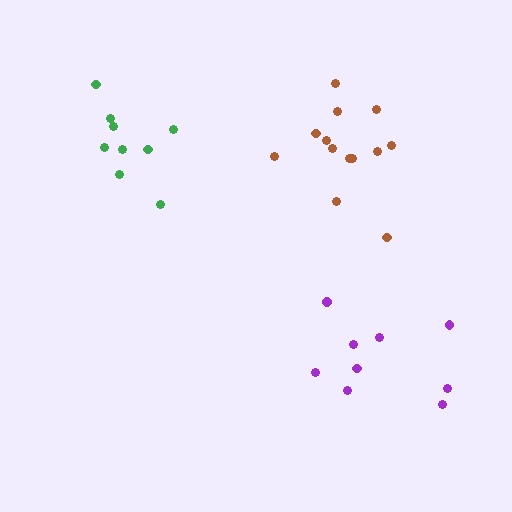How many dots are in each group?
Group 1: 9 dots, Group 2: 13 dots, Group 3: 9 dots (31 total).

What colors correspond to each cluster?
The clusters are colored: purple, brown, green.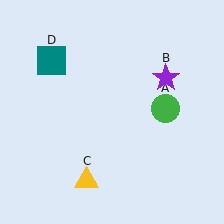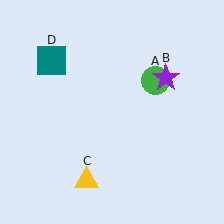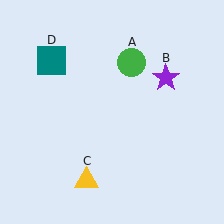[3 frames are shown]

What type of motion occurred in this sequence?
The green circle (object A) rotated counterclockwise around the center of the scene.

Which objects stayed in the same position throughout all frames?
Purple star (object B) and yellow triangle (object C) and teal square (object D) remained stationary.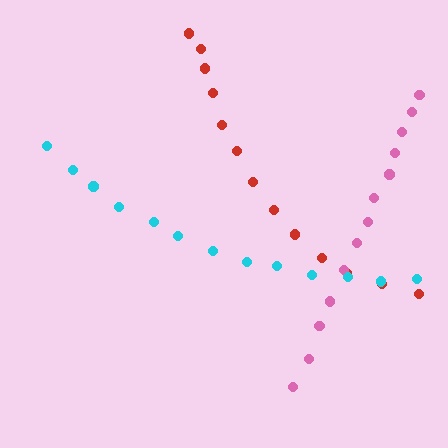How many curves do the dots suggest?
There are 3 distinct paths.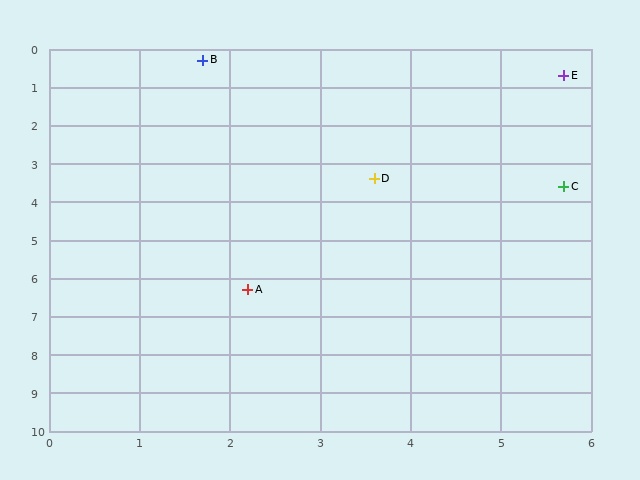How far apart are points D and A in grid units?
Points D and A are about 3.2 grid units apart.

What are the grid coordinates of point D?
Point D is at approximately (3.6, 3.4).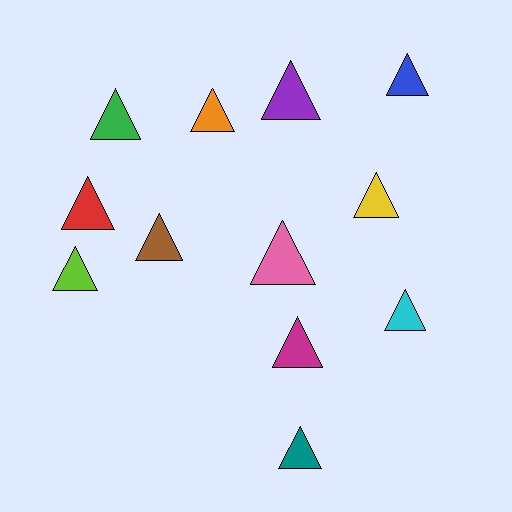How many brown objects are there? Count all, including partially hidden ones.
There is 1 brown object.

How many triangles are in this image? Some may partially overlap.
There are 12 triangles.